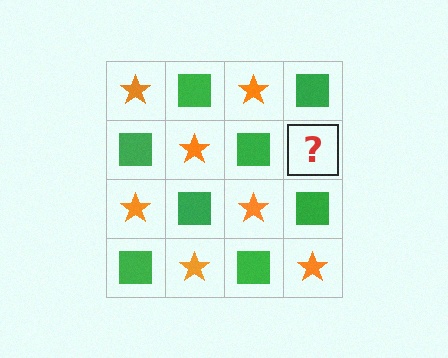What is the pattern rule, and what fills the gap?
The rule is that it alternates orange star and green square in a checkerboard pattern. The gap should be filled with an orange star.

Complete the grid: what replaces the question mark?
The question mark should be replaced with an orange star.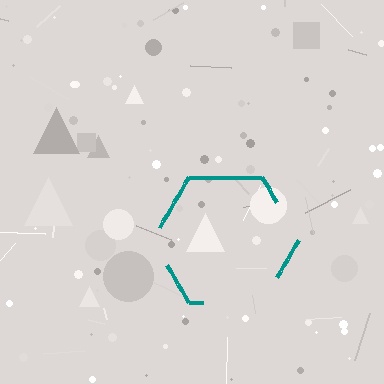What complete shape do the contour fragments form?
The contour fragments form a hexagon.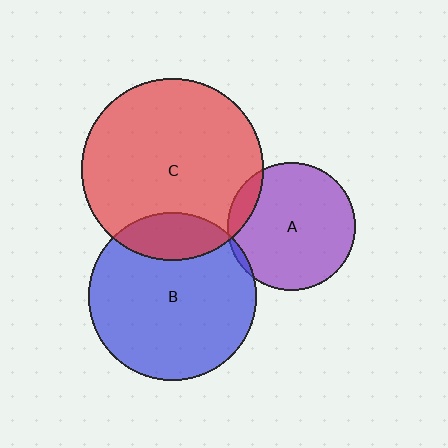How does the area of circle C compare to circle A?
Approximately 2.0 times.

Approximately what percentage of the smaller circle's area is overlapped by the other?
Approximately 10%.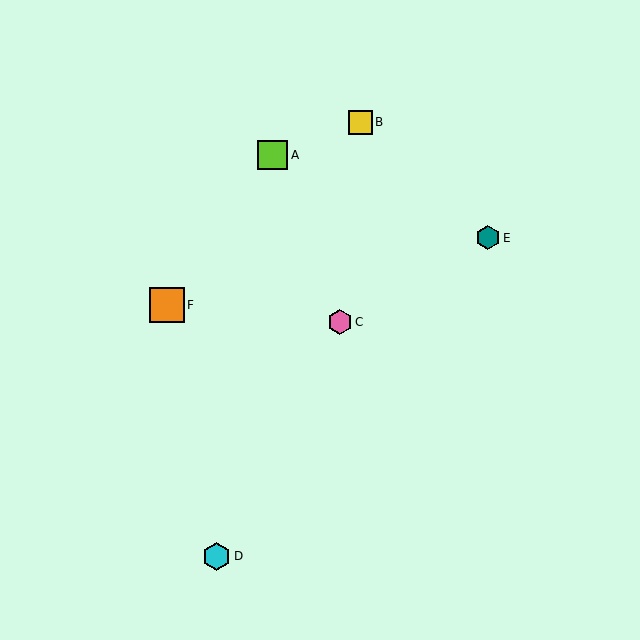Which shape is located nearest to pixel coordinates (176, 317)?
The orange square (labeled F) at (167, 305) is nearest to that location.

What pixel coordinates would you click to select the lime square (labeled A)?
Click at (273, 155) to select the lime square A.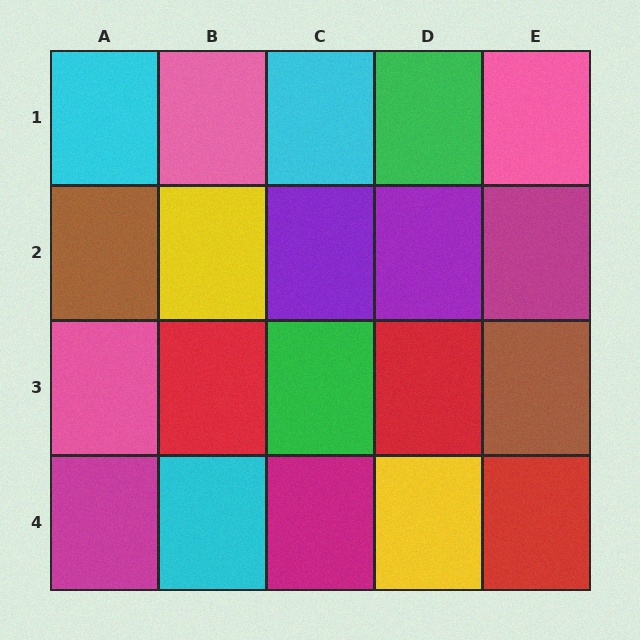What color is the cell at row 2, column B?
Yellow.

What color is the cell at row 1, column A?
Cyan.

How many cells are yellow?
2 cells are yellow.